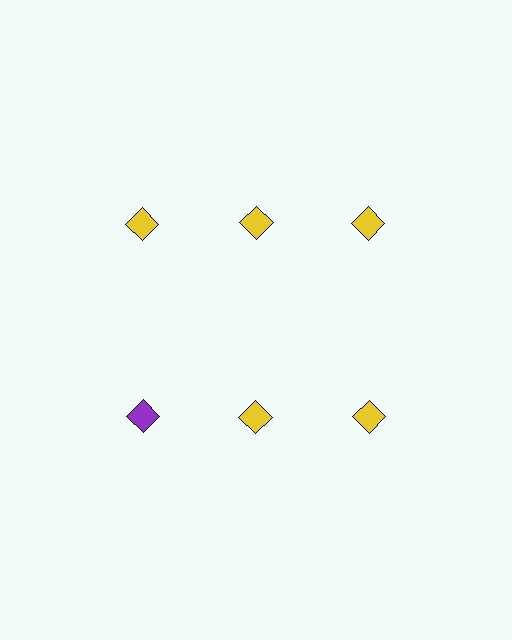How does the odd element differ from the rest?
It has a different color: purple instead of yellow.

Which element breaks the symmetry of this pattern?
The purple diamond in the second row, leftmost column breaks the symmetry. All other shapes are yellow diamonds.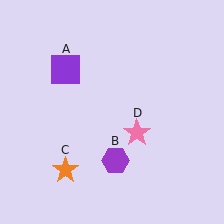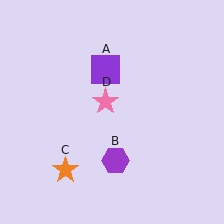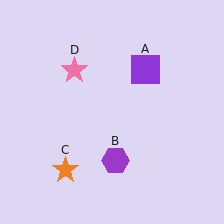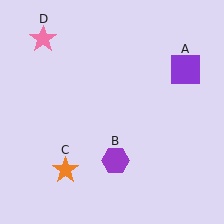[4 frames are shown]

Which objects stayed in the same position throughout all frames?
Purple hexagon (object B) and orange star (object C) remained stationary.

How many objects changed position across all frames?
2 objects changed position: purple square (object A), pink star (object D).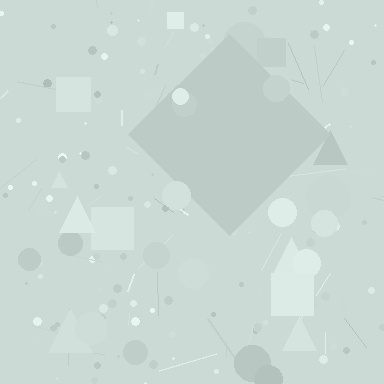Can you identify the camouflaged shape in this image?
The camouflaged shape is a diamond.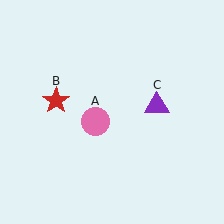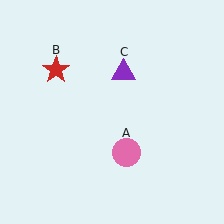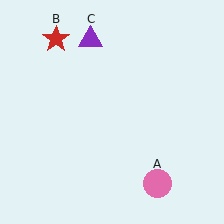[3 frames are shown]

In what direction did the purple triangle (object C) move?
The purple triangle (object C) moved up and to the left.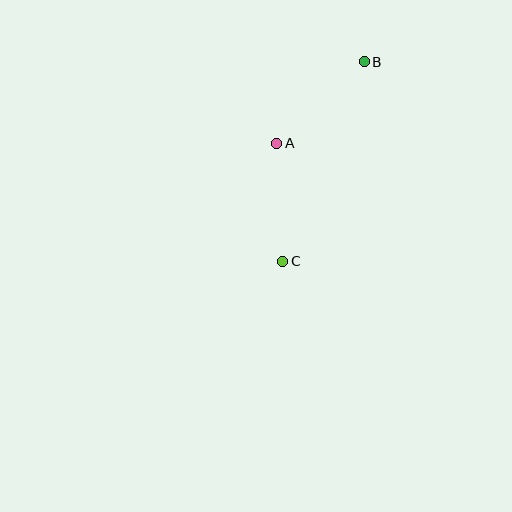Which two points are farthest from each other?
Points B and C are farthest from each other.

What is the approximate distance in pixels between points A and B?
The distance between A and B is approximately 120 pixels.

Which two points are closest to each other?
Points A and C are closest to each other.